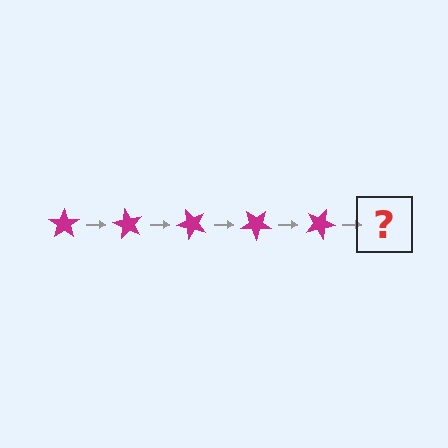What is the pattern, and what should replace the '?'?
The pattern is that the star rotates 60 degrees each step. The '?' should be a magenta star rotated 300 degrees.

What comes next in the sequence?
The next element should be a magenta star rotated 300 degrees.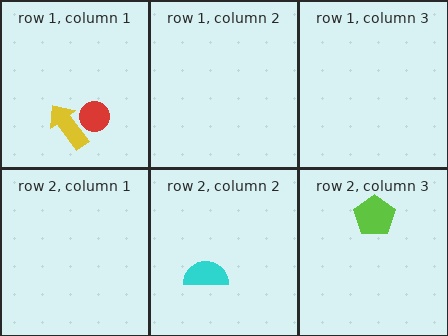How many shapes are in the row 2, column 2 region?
1.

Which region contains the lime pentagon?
The row 2, column 3 region.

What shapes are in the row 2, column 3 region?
The lime pentagon.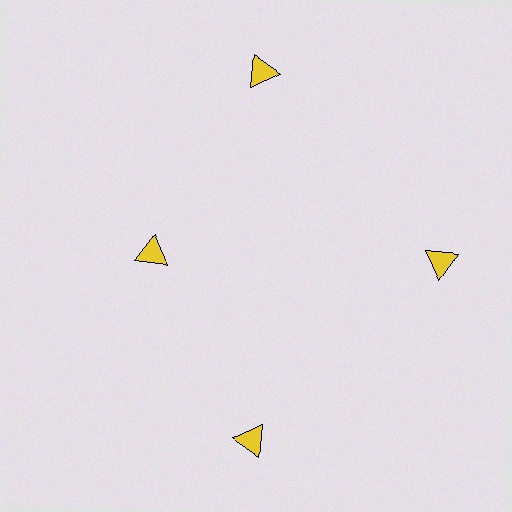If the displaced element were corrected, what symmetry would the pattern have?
It would have 4-fold rotational symmetry — the pattern would map onto itself every 90 degrees.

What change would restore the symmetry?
The symmetry would be restored by moving it outward, back onto the ring so that all 4 triangles sit at equal angles and equal distance from the center.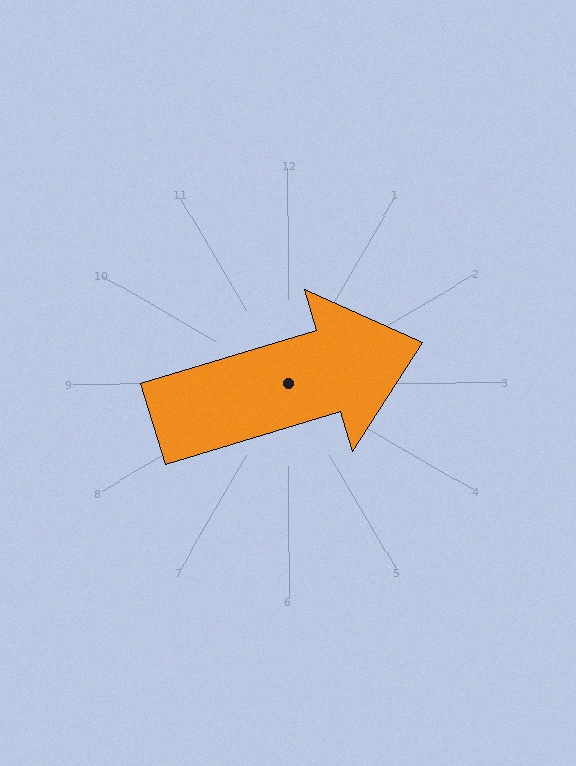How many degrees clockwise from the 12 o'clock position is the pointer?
Approximately 73 degrees.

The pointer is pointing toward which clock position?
Roughly 2 o'clock.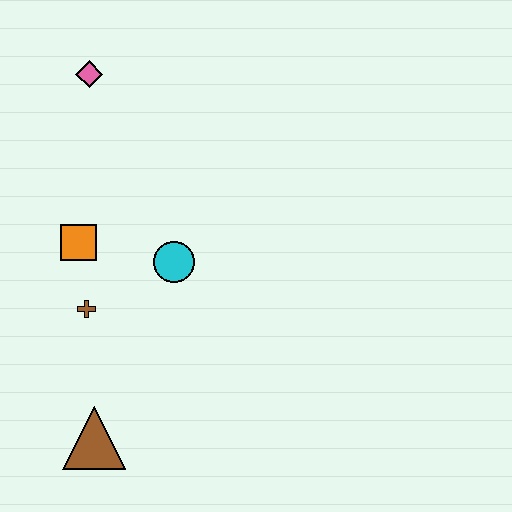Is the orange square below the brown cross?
No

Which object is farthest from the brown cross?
The pink diamond is farthest from the brown cross.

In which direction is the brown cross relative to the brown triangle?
The brown cross is above the brown triangle.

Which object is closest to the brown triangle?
The brown cross is closest to the brown triangle.